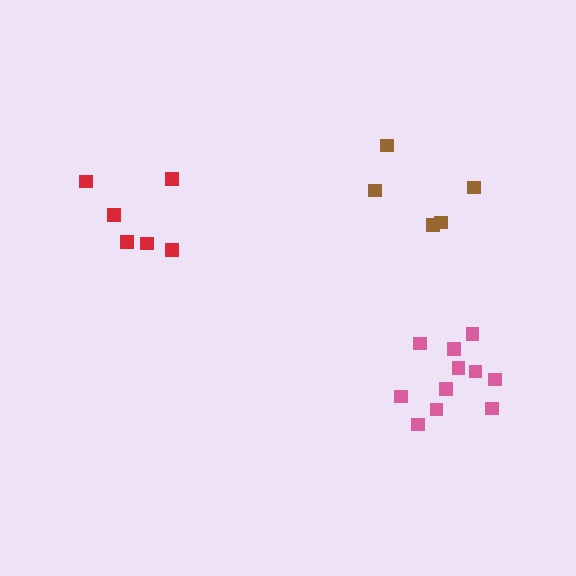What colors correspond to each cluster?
The clusters are colored: red, brown, pink.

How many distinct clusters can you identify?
There are 3 distinct clusters.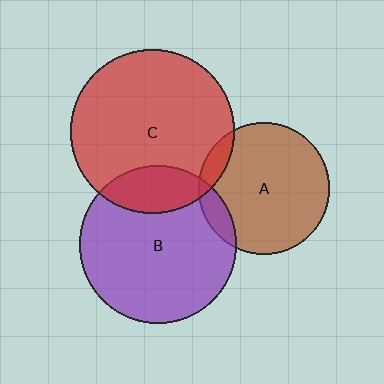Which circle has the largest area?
Circle C (red).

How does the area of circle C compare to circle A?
Approximately 1.5 times.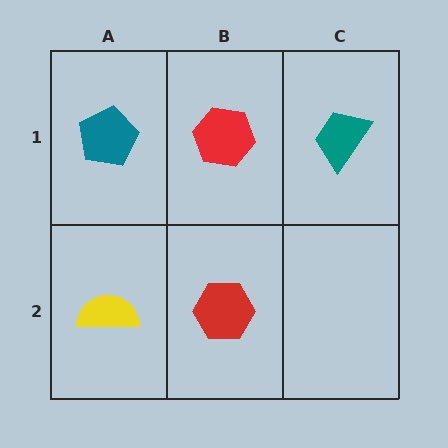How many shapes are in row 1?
3 shapes.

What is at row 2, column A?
A yellow semicircle.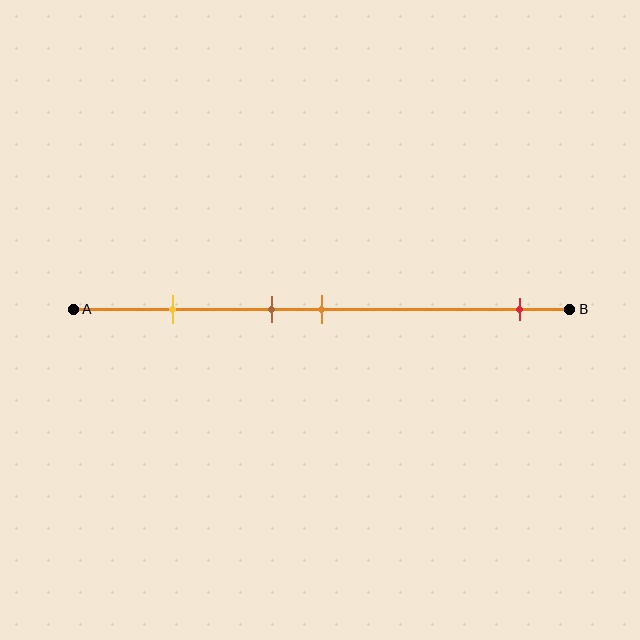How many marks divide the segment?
There are 4 marks dividing the segment.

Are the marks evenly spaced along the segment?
No, the marks are not evenly spaced.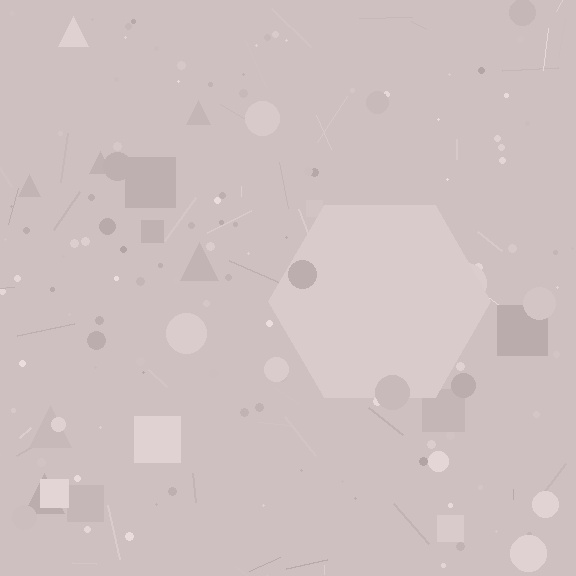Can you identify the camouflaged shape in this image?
The camouflaged shape is a hexagon.